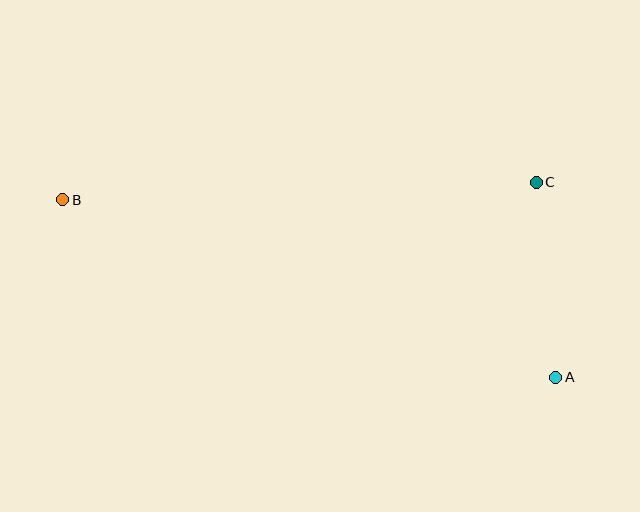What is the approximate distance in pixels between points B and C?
The distance between B and C is approximately 474 pixels.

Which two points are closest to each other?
Points A and C are closest to each other.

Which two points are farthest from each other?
Points A and B are farthest from each other.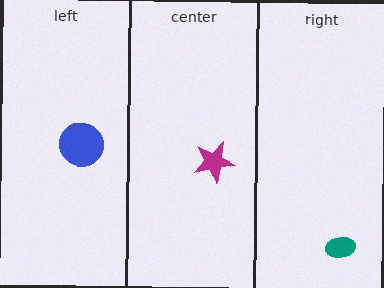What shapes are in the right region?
The teal ellipse.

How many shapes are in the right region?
1.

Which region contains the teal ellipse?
The right region.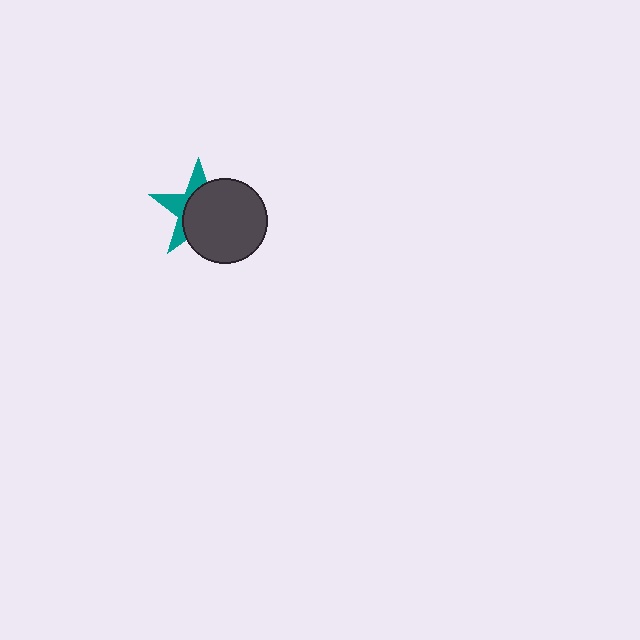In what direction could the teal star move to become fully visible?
The teal star could move toward the upper-left. That would shift it out from behind the dark gray circle entirely.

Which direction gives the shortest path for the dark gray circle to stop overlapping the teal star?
Moving toward the lower-right gives the shortest separation.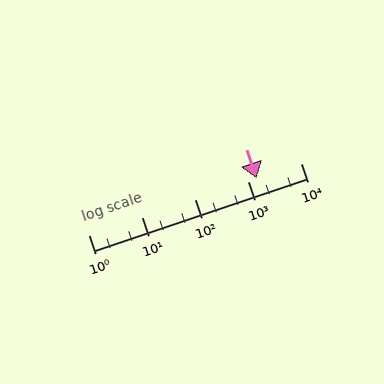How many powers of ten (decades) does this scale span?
The scale spans 4 decades, from 1 to 10000.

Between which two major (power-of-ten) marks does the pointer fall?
The pointer is between 1000 and 10000.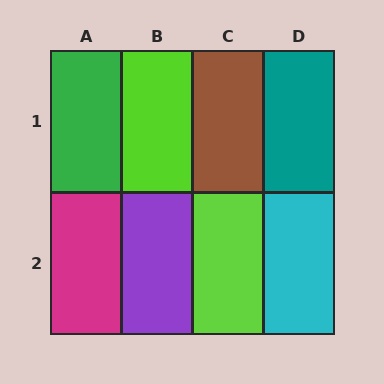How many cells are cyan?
1 cell is cyan.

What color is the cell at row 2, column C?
Lime.